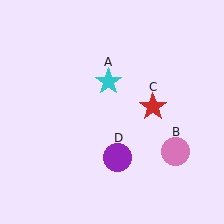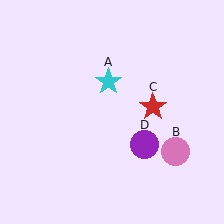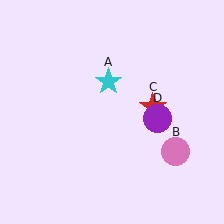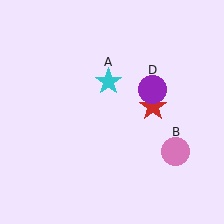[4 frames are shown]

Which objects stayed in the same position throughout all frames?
Cyan star (object A) and pink circle (object B) and red star (object C) remained stationary.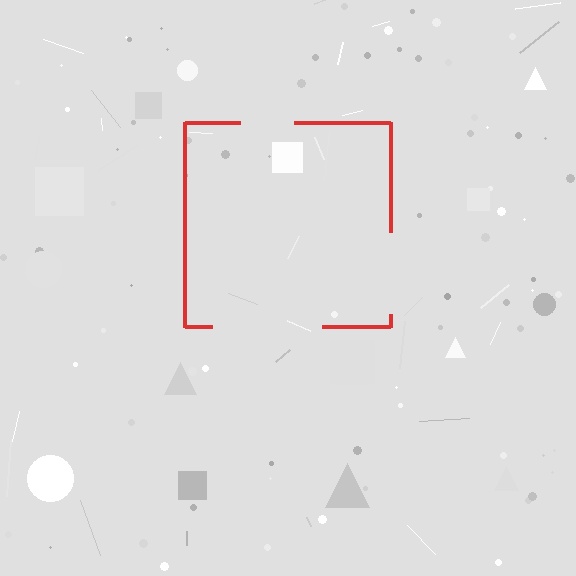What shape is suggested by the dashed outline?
The dashed outline suggests a square.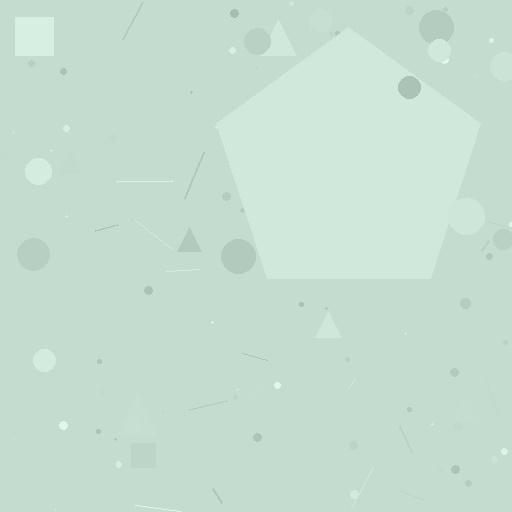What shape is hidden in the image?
A pentagon is hidden in the image.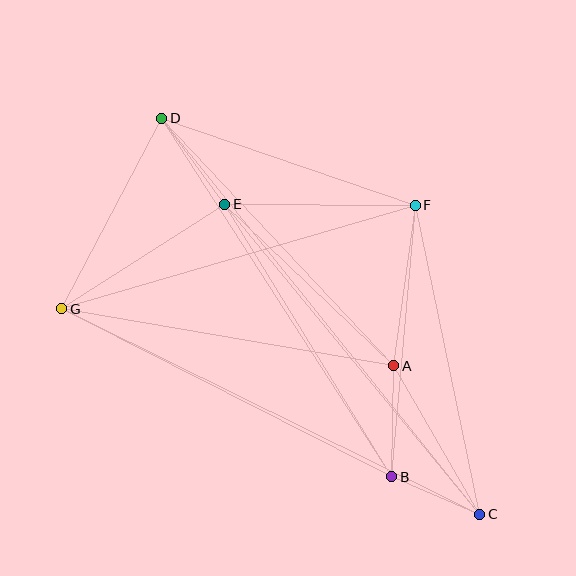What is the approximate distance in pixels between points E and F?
The distance between E and F is approximately 191 pixels.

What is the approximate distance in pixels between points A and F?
The distance between A and F is approximately 162 pixels.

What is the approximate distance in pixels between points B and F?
The distance between B and F is approximately 272 pixels.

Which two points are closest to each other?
Points B and C are closest to each other.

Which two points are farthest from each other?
Points C and D are farthest from each other.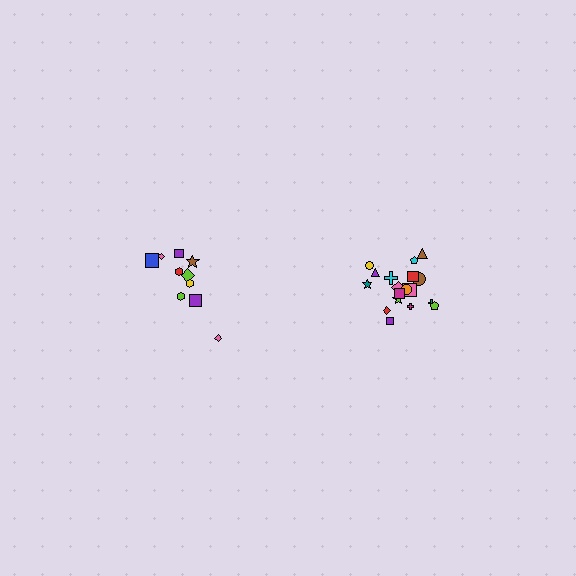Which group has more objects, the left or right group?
The right group.